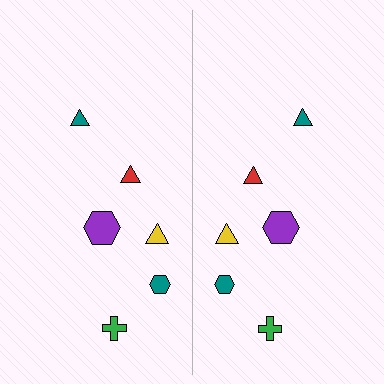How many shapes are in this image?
There are 12 shapes in this image.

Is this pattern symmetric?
Yes, this pattern has bilateral (reflection) symmetry.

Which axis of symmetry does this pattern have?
The pattern has a vertical axis of symmetry running through the center of the image.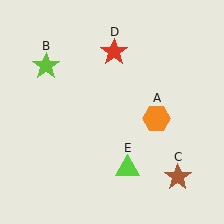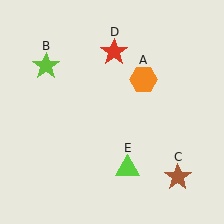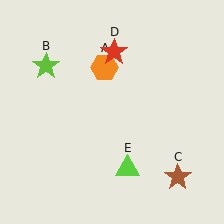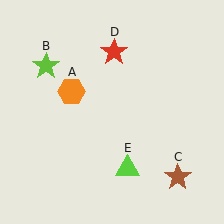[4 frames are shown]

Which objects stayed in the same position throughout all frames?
Lime star (object B) and brown star (object C) and red star (object D) and lime triangle (object E) remained stationary.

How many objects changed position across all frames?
1 object changed position: orange hexagon (object A).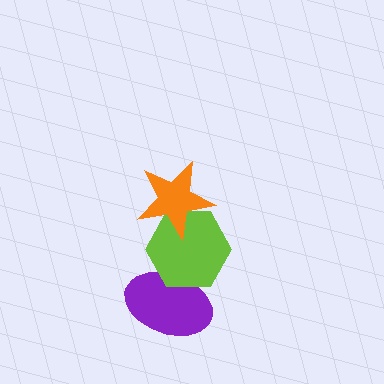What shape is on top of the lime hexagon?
The orange star is on top of the lime hexagon.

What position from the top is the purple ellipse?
The purple ellipse is 3rd from the top.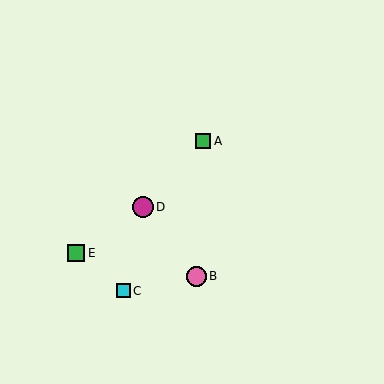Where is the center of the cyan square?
The center of the cyan square is at (124, 291).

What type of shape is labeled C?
Shape C is a cyan square.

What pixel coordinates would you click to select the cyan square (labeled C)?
Click at (124, 291) to select the cyan square C.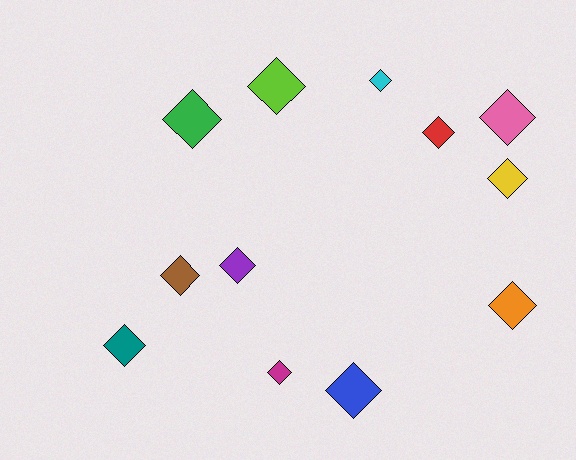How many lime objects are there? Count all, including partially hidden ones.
There is 1 lime object.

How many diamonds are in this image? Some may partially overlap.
There are 12 diamonds.